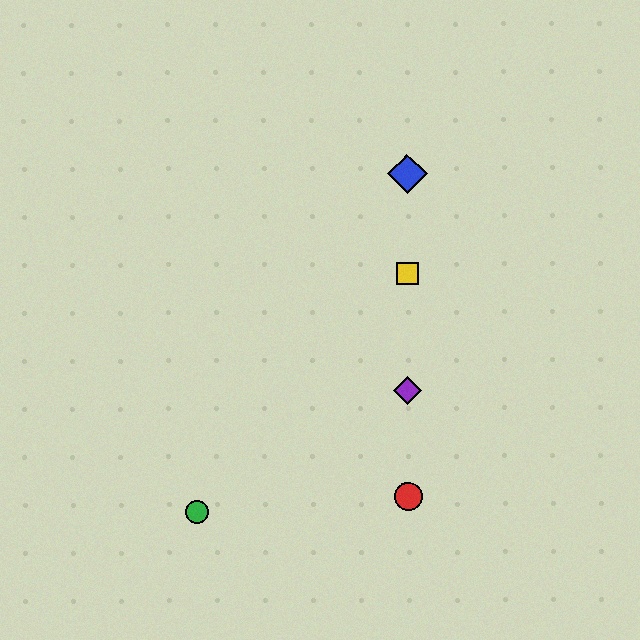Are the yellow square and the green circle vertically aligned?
No, the yellow square is at x≈407 and the green circle is at x≈196.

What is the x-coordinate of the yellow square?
The yellow square is at x≈407.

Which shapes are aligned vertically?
The red circle, the blue diamond, the yellow square, the purple diamond are aligned vertically.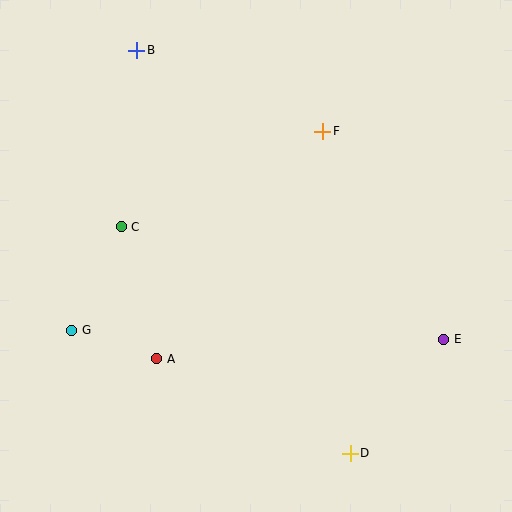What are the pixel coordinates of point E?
Point E is at (444, 339).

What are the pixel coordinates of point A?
Point A is at (157, 359).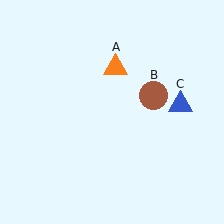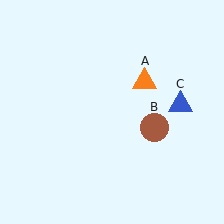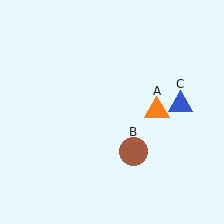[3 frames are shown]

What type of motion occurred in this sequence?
The orange triangle (object A), brown circle (object B) rotated clockwise around the center of the scene.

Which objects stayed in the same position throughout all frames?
Blue triangle (object C) remained stationary.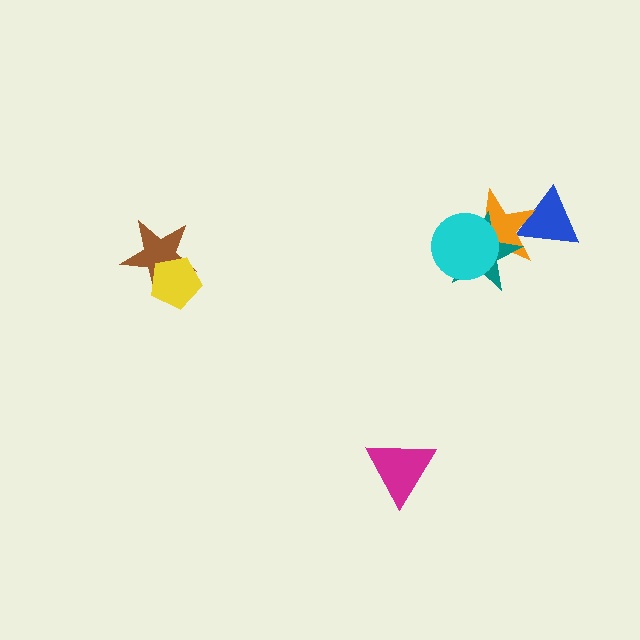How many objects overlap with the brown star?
1 object overlaps with the brown star.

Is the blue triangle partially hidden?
Yes, it is partially covered by another shape.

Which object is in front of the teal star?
The cyan circle is in front of the teal star.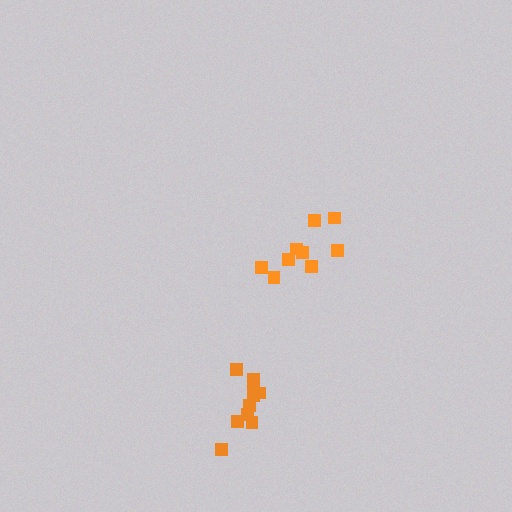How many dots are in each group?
Group 1: 11 dots, Group 2: 9 dots (20 total).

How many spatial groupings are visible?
There are 2 spatial groupings.